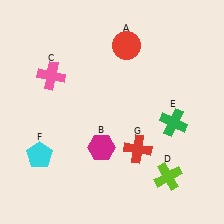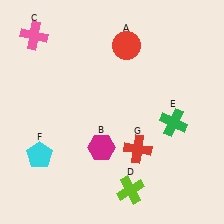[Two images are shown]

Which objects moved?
The objects that moved are: the pink cross (C), the lime cross (D).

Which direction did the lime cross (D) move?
The lime cross (D) moved left.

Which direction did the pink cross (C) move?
The pink cross (C) moved up.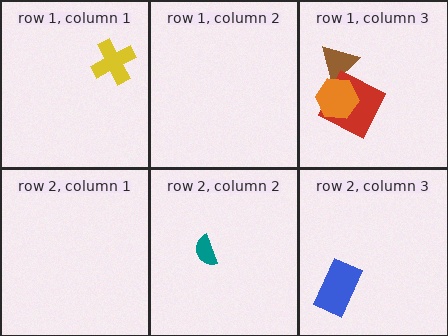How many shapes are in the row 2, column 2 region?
1.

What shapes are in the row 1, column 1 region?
The yellow cross.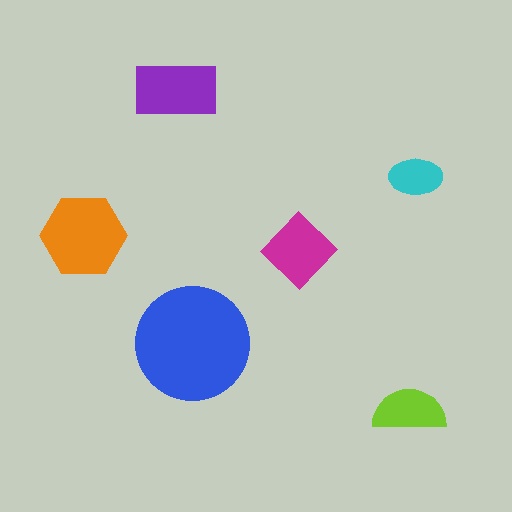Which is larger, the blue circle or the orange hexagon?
The blue circle.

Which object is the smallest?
The cyan ellipse.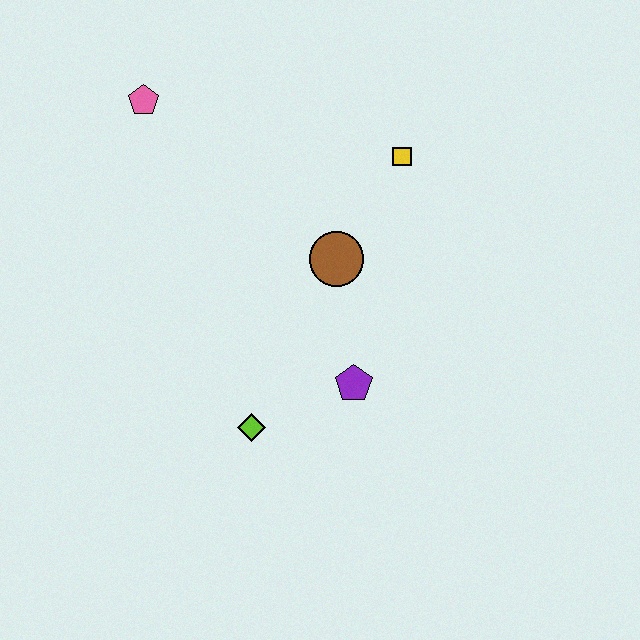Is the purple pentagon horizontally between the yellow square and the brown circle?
Yes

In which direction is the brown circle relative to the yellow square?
The brown circle is below the yellow square.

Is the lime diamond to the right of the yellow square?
No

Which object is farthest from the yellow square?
The lime diamond is farthest from the yellow square.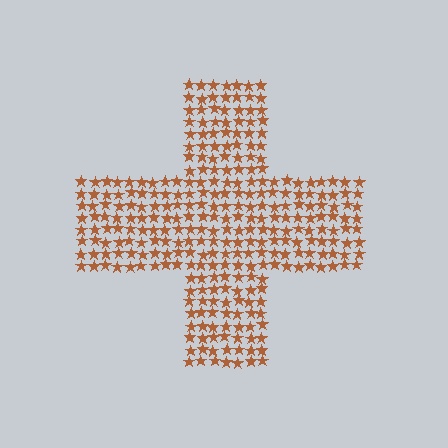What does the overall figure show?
The overall figure shows a cross.